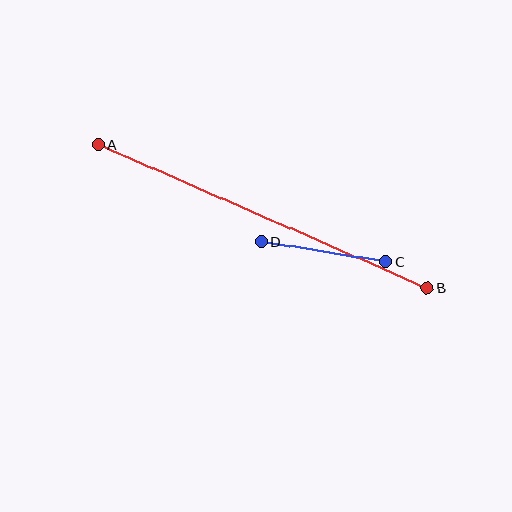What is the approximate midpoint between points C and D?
The midpoint is at approximately (323, 252) pixels.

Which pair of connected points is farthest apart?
Points A and B are farthest apart.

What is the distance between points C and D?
The distance is approximately 127 pixels.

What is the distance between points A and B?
The distance is approximately 359 pixels.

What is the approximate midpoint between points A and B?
The midpoint is at approximately (263, 217) pixels.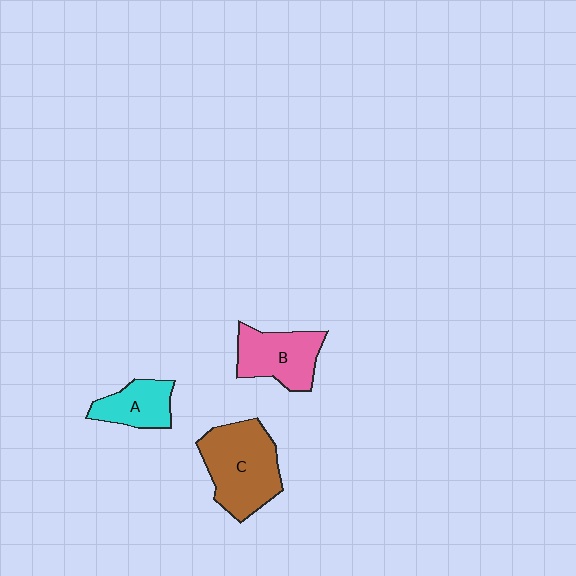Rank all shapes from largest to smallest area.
From largest to smallest: C (brown), B (pink), A (cyan).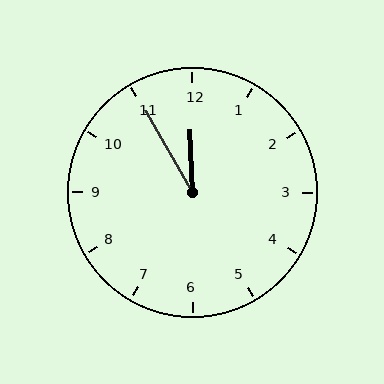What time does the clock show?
11:55.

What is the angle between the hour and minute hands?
Approximately 28 degrees.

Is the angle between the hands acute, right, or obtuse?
It is acute.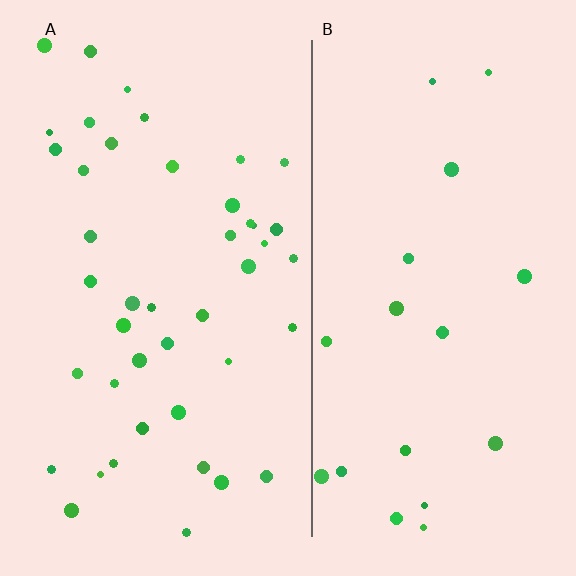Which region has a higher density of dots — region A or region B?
A (the left).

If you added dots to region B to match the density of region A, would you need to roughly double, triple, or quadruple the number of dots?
Approximately double.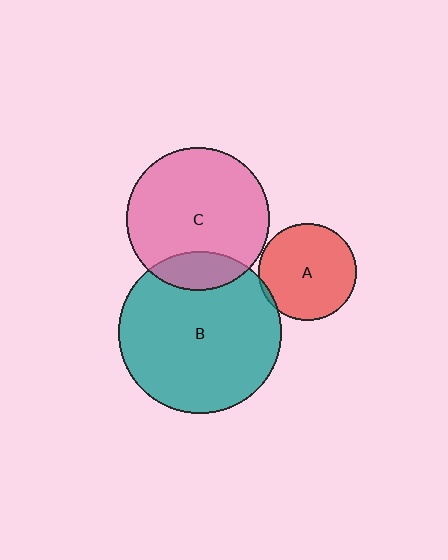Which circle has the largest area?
Circle B (teal).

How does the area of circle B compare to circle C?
Approximately 1.3 times.